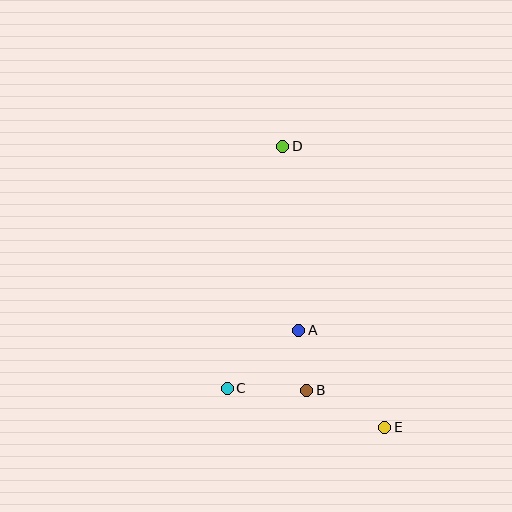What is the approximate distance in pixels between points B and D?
The distance between B and D is approximately 245 pixels.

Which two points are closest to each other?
Points A and B are closest to each other.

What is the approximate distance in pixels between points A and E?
The distance between A and E is approximately 130 pixels.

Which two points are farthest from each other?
Points D and E are farthest from each other.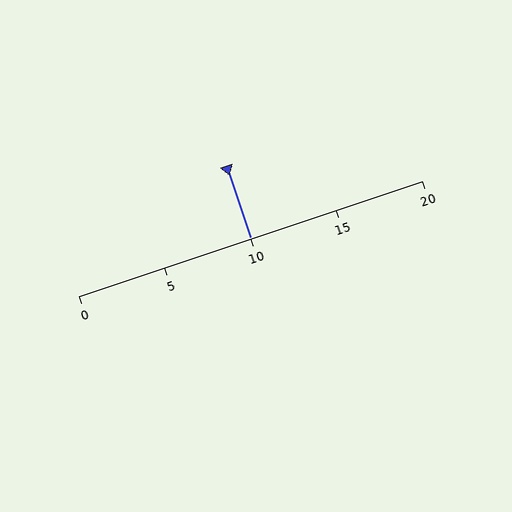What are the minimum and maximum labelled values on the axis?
The axis runs from 0 to 20.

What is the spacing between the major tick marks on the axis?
The major ticks are spaced 5 apart.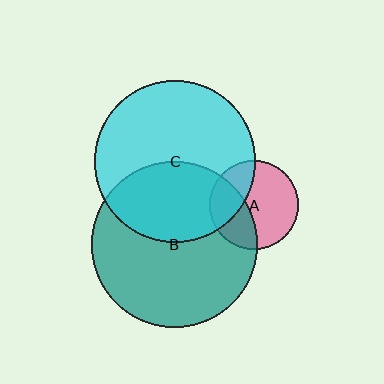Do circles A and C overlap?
Yes.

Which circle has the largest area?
Circle B (teal).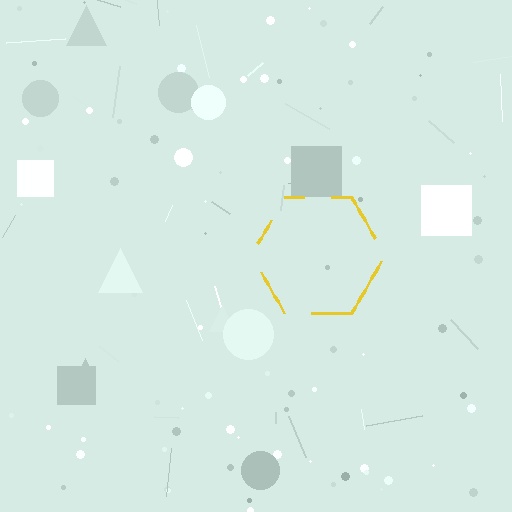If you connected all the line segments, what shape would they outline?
They would outline a hexagon.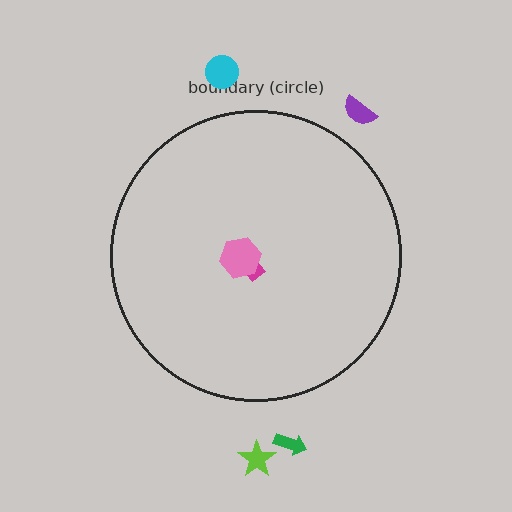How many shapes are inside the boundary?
2 inside, 4 outside.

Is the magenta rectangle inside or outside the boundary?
Inside.